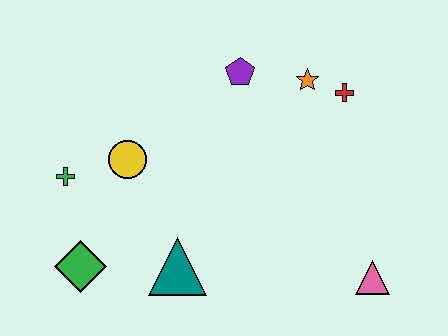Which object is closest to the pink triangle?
The red cross is closest to the pink triangle.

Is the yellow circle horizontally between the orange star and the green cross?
Yes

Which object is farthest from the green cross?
The pink triangle is farthest from the green cross.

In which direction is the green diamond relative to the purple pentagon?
The green diamond is below the purple pentagon.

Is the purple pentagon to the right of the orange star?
No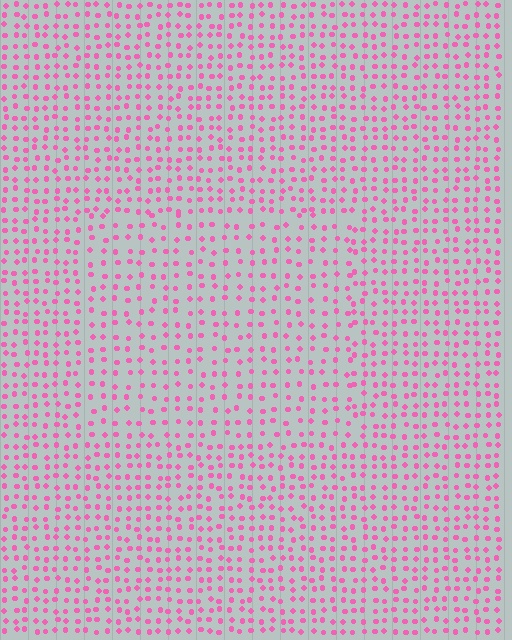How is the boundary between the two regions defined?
The boundary is defined by a change in element density (approximately 1.4x ratio). All elements are the same color, size, and shape.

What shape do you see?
I see a rectangle.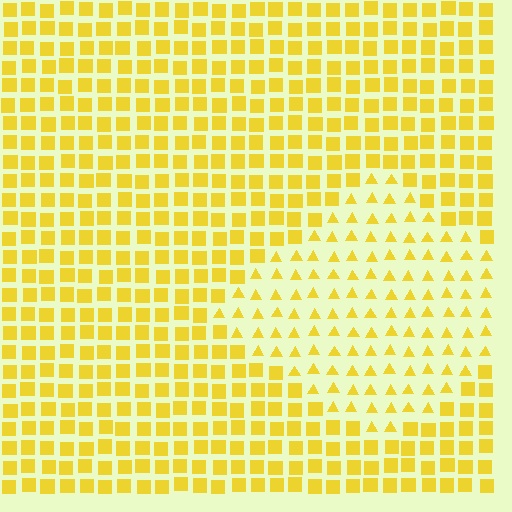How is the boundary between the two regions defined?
The boundary is defined by a change in element shape: triangles inside vs. squares outside. All elements share the same color and spacing.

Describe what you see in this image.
The image is filled with small yellow elements arranged in a uniform grid. A diamond-shaped region contains triangles, while the surrounding area contains squares. The boundary is defined purely by the change in element shape.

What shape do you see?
I see a diamond.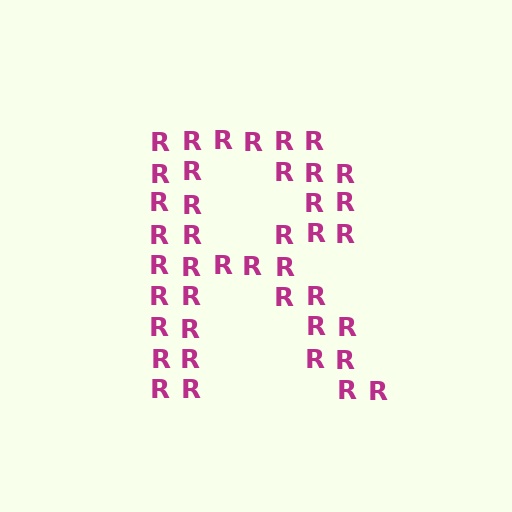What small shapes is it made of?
It is made of small letter R's.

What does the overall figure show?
The overall figure shows the letter R.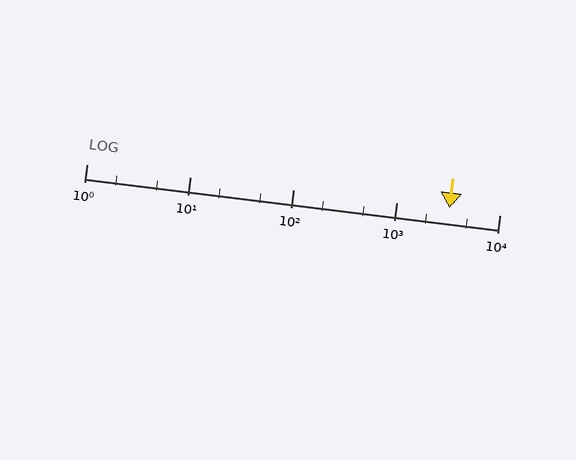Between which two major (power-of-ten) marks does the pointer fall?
The pointer is between 1000 and 10000.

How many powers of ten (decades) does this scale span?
The scale spans 4 decades, from 1 to 10000.